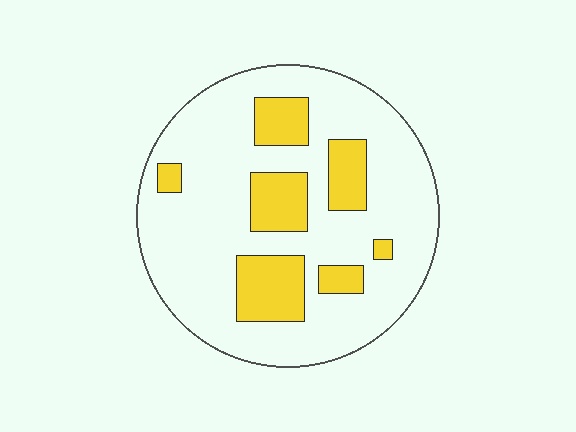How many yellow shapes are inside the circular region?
7.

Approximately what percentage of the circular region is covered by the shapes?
Approximately 20%.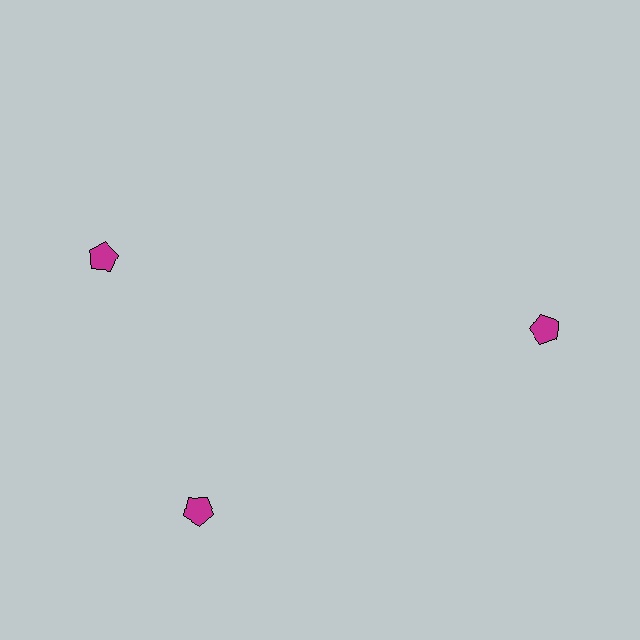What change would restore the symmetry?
The symmetry would be restored by rotating it back into even spacing with its neighbors so that all 3 pentagons sit at equal angles and equal distance from the center.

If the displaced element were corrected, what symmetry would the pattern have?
It would have 3-fold rotational symmetry — the pattern would map onto itself every 120 degrees.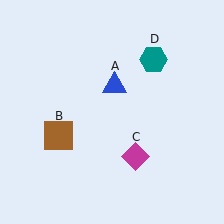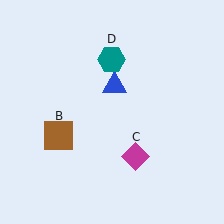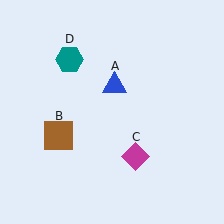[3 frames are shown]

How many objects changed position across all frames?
1 object changed position: teal hexagon (object D).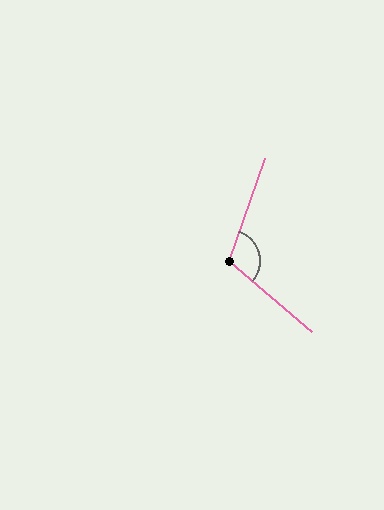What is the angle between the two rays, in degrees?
Approximately 111 degrees.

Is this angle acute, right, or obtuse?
It is obtuse.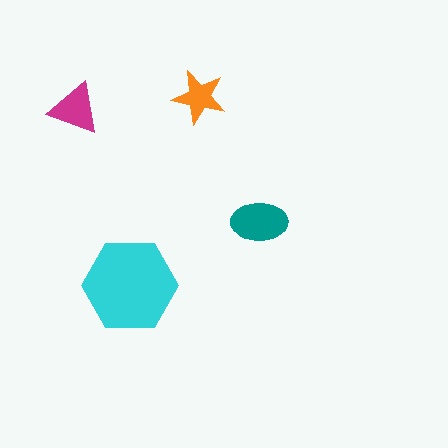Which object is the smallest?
The orange star.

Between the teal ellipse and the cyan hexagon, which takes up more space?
The cyan hexagon.